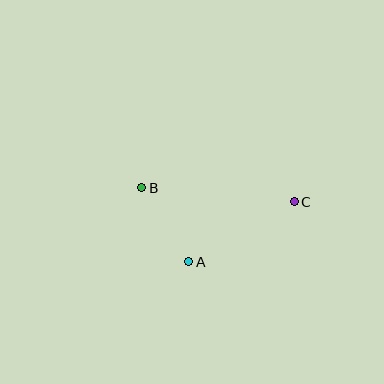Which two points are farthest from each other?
Points B and C are farthest from each other.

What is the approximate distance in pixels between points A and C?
The distance between A and C is approximately 121 pixels.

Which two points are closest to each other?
Points A and B are closest to each other.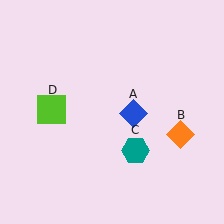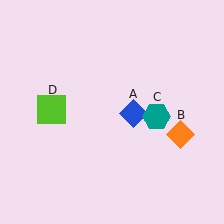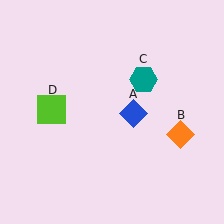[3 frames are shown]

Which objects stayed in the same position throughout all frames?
Blue diamond (object A) and orange diamond (object B) and lime square (object D) remained stationary.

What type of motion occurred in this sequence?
The teal hexagon (object C) rotated counterclockwise around the center of the scene.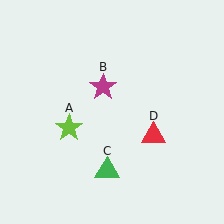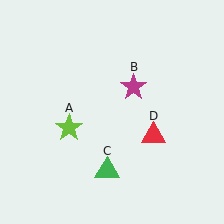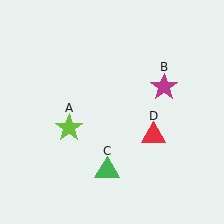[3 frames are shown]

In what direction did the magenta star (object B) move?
The magenta star (object B) moved right.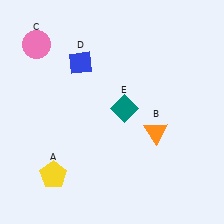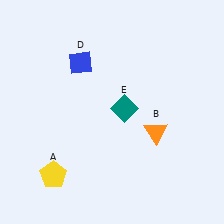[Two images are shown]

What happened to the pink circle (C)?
The pink circle (C) was removed in Image 2. It was in the top-left area of Image 1.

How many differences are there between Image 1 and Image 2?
There is 1 difference between the two images.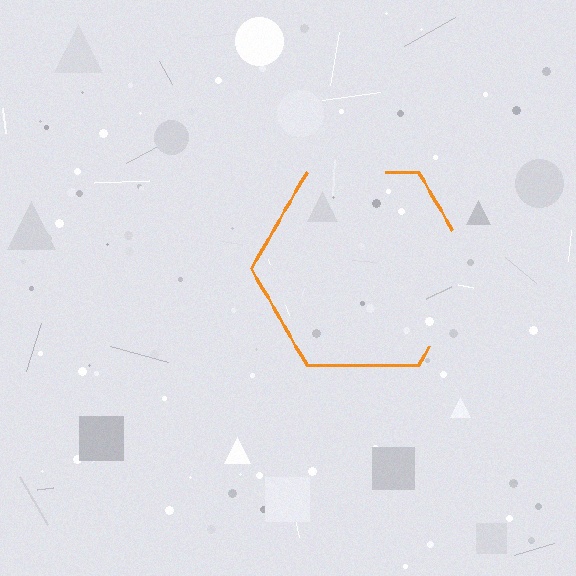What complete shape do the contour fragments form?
The contour fragments form a hexagon.